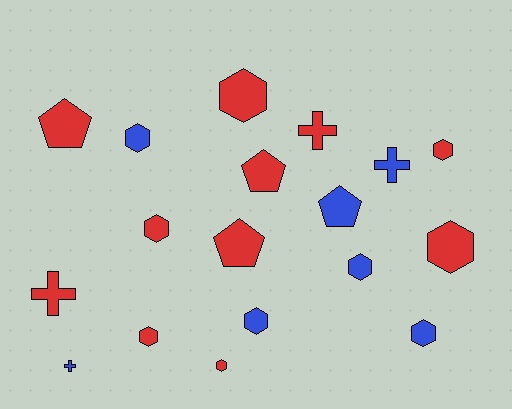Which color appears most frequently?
Red, with 11 objects.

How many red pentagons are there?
There are 3 red pentagons.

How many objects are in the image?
There are 18 objects.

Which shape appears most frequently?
Hexagon, with 10 objects.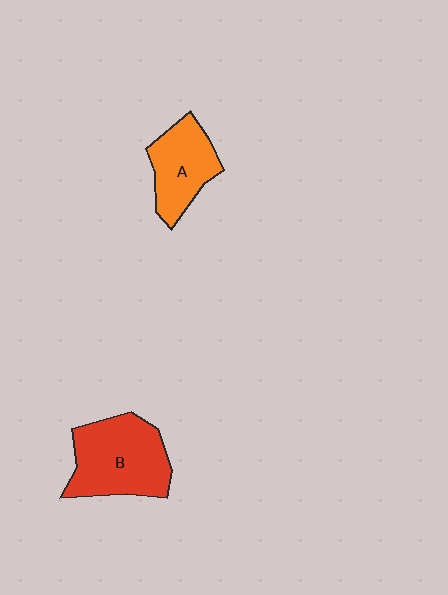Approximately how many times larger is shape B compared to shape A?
Approximately 1.4 times.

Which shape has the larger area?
Shape B (red).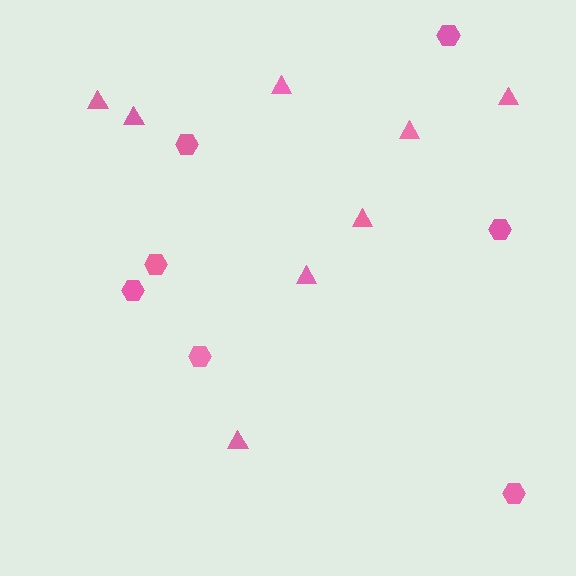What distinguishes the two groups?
There are 2 groups: one group of hexagons (7) and one group of triangles (8).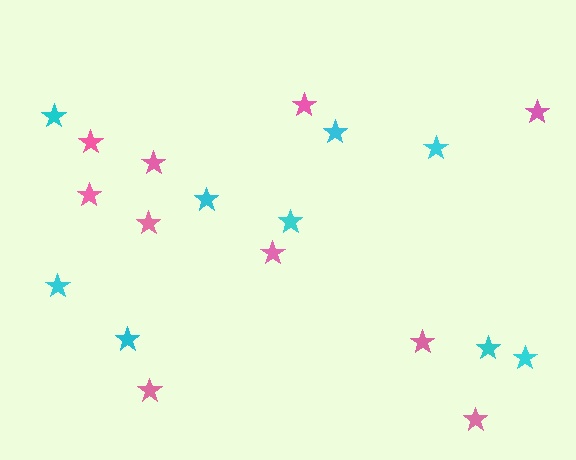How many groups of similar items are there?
There are 2 groups: one group of cyan stars (9) and one group of pink stars (10).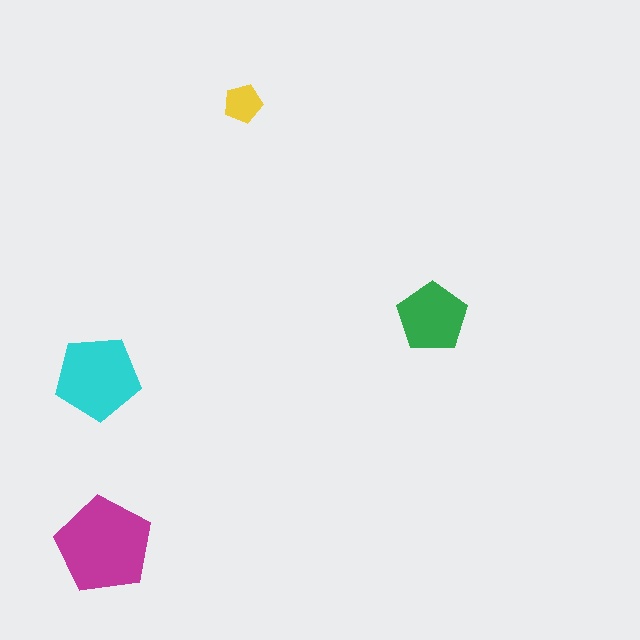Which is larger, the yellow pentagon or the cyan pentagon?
The cyan one.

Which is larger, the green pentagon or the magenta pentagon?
The magenta one.